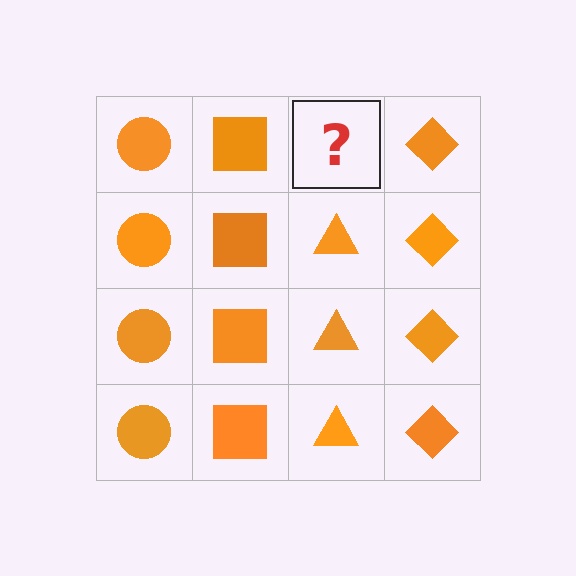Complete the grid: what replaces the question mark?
The question mark should be replaced with an orange triangle.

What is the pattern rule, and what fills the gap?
The rule is that each column has a consistent shape. The gap should be filled with an orange triangle.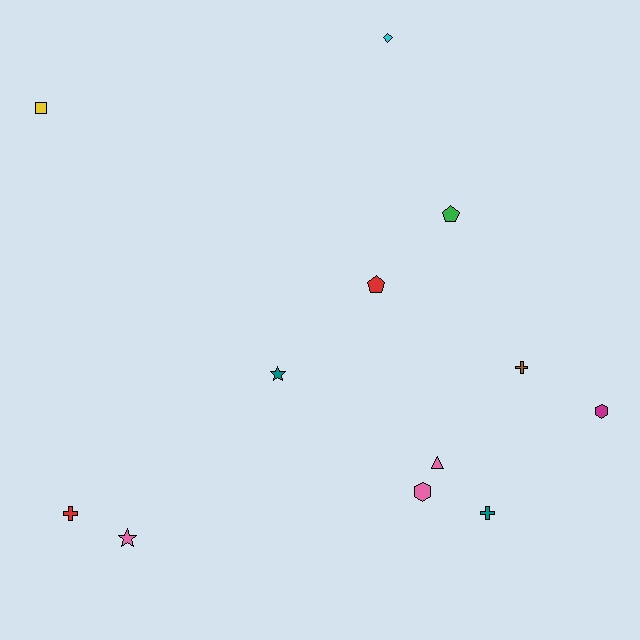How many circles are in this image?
There are no circles.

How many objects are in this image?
There are 12 objects.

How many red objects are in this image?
There are 2 red objects.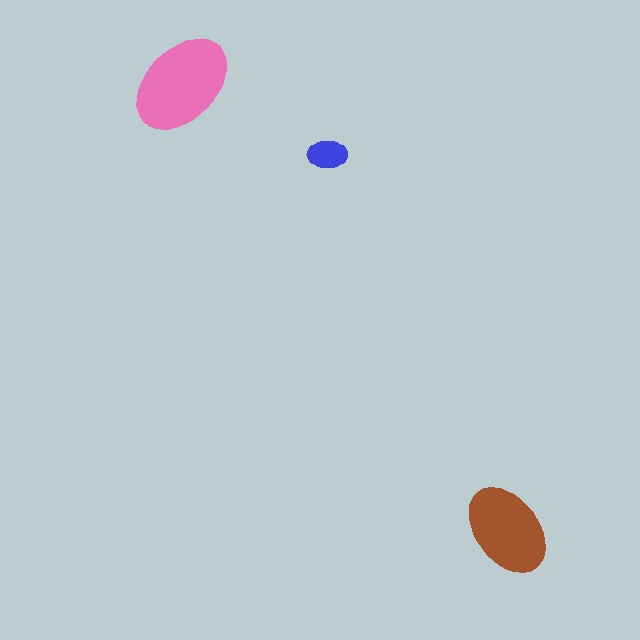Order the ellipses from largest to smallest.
the pink one, the brown one, the blue one.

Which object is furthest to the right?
The brown ellipse is rightmost.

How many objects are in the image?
There are 3 objects in the image.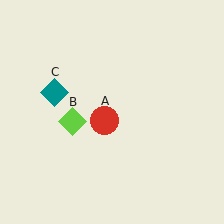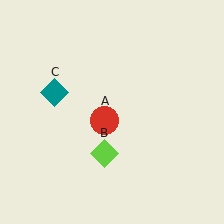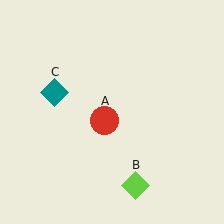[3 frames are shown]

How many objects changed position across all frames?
1 object changed position: lime diamond (object B).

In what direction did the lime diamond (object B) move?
The lime diamond (object B) moved down and to the right.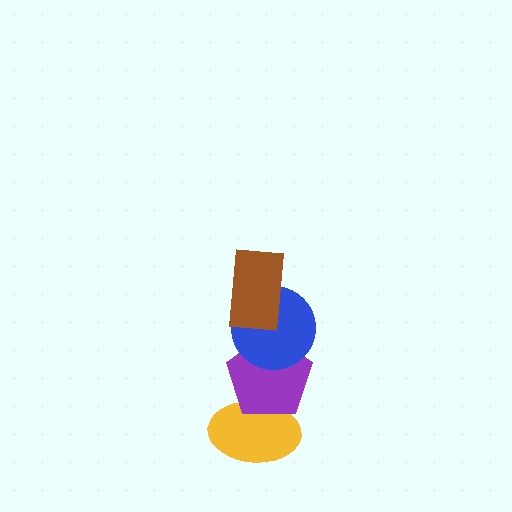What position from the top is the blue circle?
The blue circle is 2nd from the top.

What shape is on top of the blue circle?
The brown rectangle is on top of the blue circle.